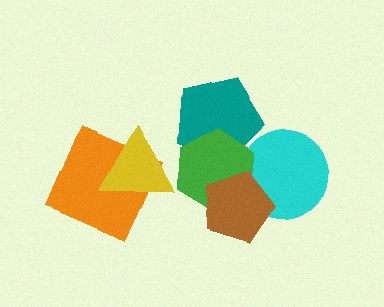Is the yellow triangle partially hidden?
No, no other shape covers it.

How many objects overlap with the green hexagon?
3 objects overlap with the green hexagon.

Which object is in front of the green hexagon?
The brown pentagon is in front of the green hexagon.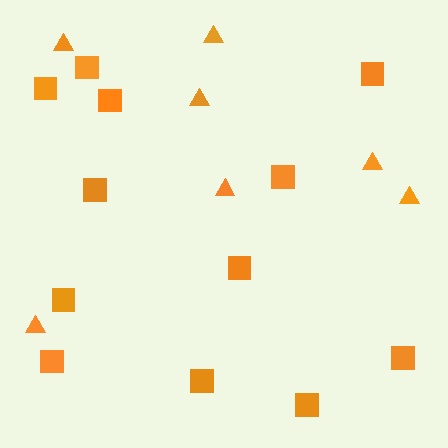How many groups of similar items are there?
There are 2 groups: one group of triangles (7) and one group of squares (12).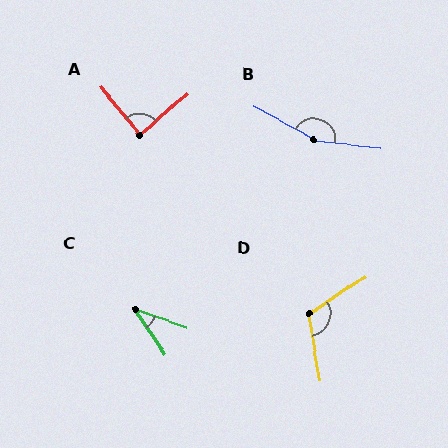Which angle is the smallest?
C, at approximately 37 degrees.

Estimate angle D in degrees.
Approximately 114 degrees.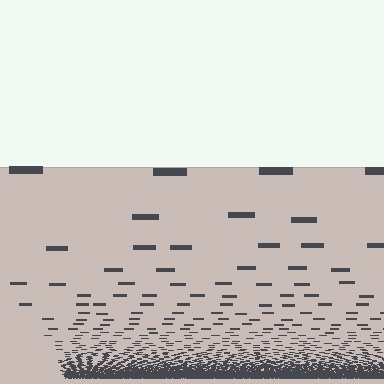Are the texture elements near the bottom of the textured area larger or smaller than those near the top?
Smaller. The gradient is inverted — elements near the bottom are smaller and denser.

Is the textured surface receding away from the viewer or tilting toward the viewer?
The surface appears to tilt toward the viewer. Texture elements get larger and sparser toward the top.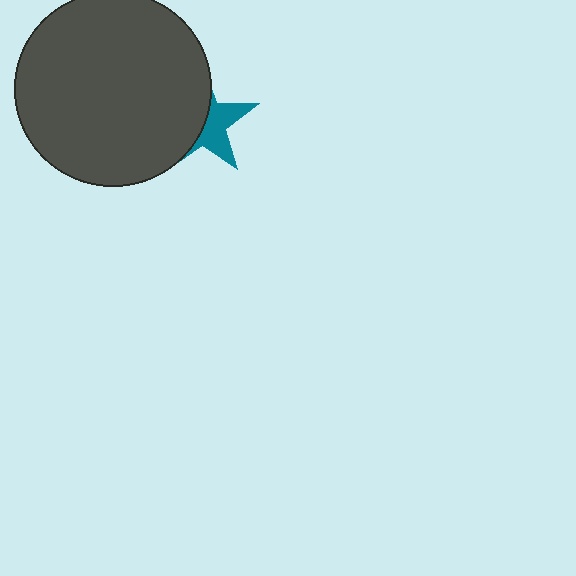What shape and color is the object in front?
The object in front is a dark gray circle.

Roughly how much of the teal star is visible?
A small part of it is visible (roughly 45%).